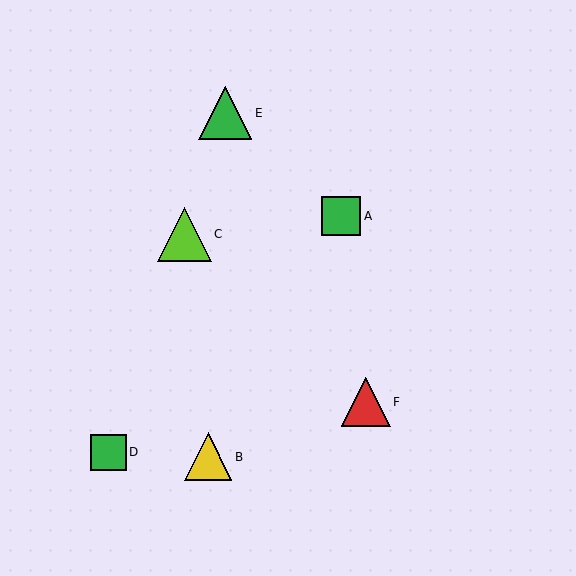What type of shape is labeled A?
Shape A is a green square.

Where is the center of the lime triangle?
The center of the lime triangle is at (184, 234).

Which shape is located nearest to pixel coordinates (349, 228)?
The green square (labeled A) at (341, 216) is nearest to that location.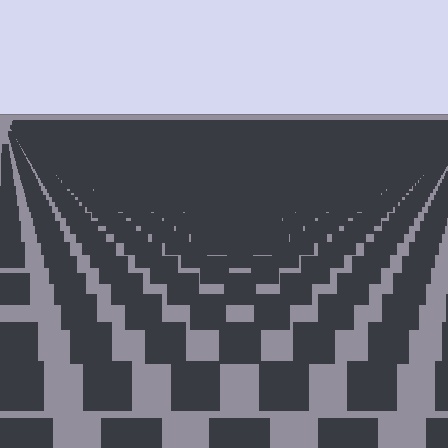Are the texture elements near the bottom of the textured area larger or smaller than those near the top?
Larger. Near the bottom, elements are closer to the viewer and appear at a bigger on-screen size.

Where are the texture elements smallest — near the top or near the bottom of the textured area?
Near the top.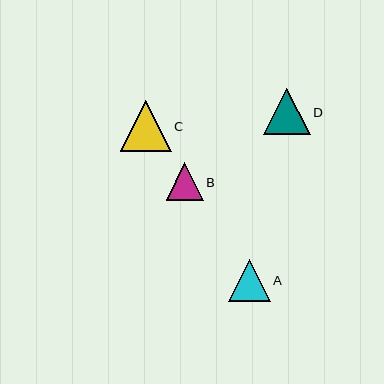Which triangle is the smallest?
Triangle B is the smallest with a size of approximately 37 pixels.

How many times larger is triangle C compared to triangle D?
Triangle C is approximately 1.1 times the size of triangle D.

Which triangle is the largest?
Triangle C is the largest with a size of approximately 51 pixels.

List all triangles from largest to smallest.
From largest to smallest: C, D, A, B.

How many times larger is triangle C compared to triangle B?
Triangle C is approximately 1.4 times the size of triangle B.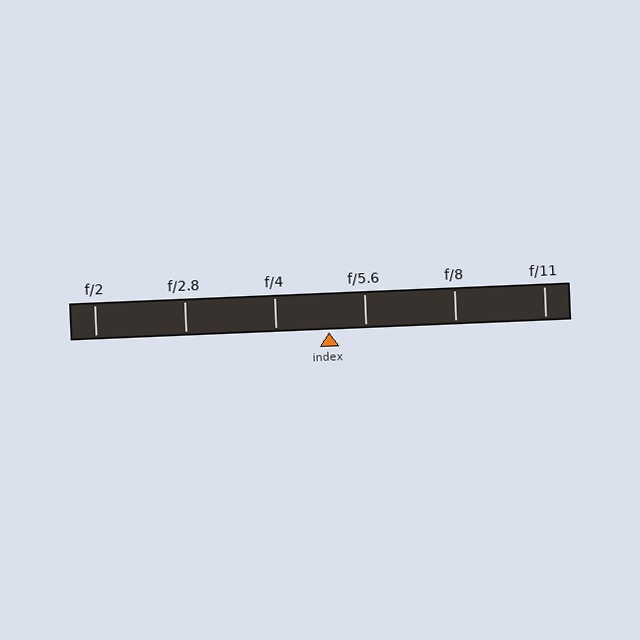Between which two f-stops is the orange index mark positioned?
The index mark is between f/4 and f/5.6.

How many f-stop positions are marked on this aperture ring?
There are 6 f-stop positions marked.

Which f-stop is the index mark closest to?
The index mark is closest to f/5.6.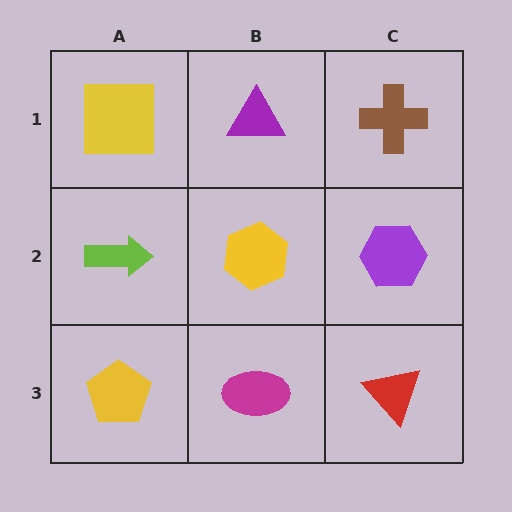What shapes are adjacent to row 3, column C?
A purple hexagon (row 2, column C), a magenta ellipse (row 3, column B).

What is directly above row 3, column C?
A purple hexagon.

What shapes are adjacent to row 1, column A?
A lime arrow (row 2, column A), a purple triangle (row 1, column B).